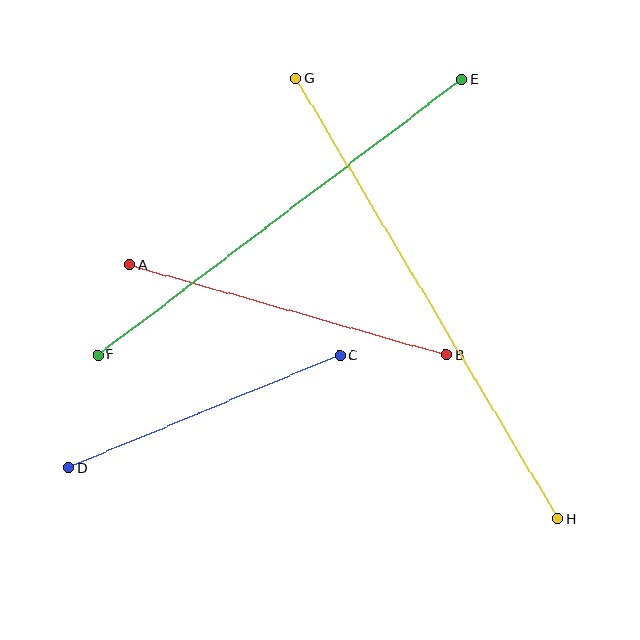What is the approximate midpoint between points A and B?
The midpoint is at approximately (288, 310) pixels.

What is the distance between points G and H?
The distance is approximately 512 pixels.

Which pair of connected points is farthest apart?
Points G and H are farthest apart.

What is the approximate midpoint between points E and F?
The midpoint is at approximately (280, 217) pixels.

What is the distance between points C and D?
The distance is approximately 293 pixels.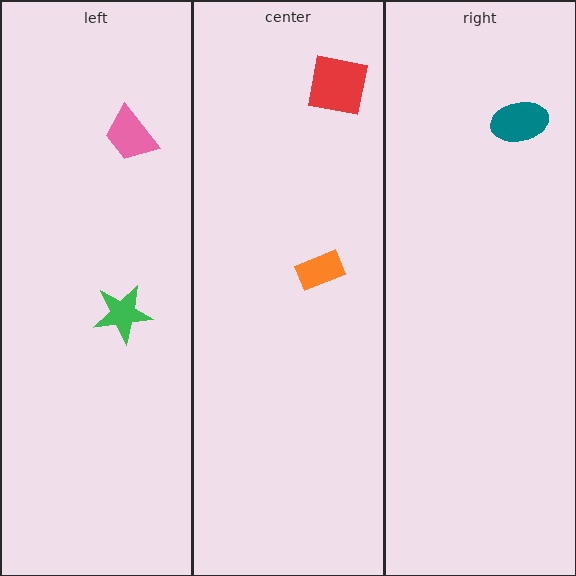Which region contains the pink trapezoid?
The left region.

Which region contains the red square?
The center region.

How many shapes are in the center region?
2.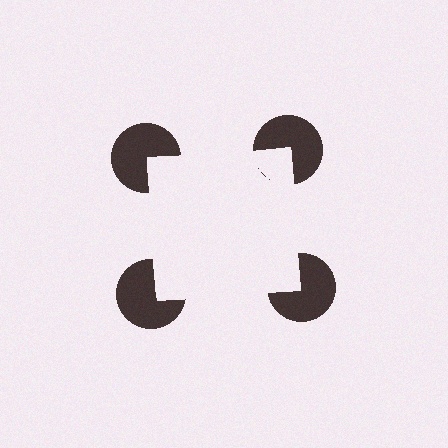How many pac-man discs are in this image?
There are 4 — one at each vertex of the illusory square.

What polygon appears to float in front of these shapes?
An illusory square — its edges are inferred from the aligned wedge cuts in the pac-man discs, not physically drawn.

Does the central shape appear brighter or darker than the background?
It typically appears slightly brighter than the background, even though no actual brightness change is drawn.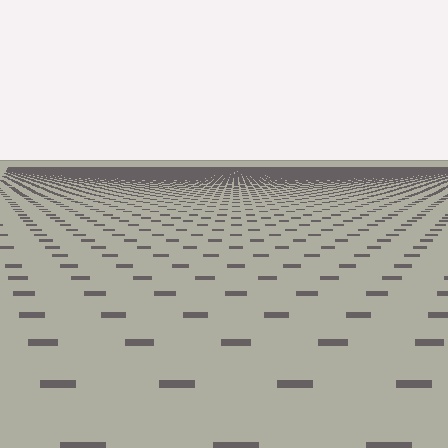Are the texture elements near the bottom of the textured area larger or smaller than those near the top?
Larger. Near the bottom, elements are closer to the viewer and appear at a bigger on-screen size.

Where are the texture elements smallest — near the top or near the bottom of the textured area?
Near the top.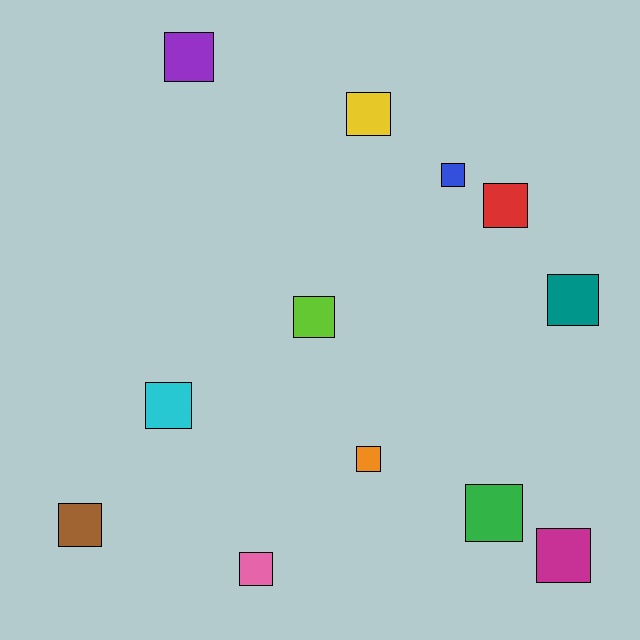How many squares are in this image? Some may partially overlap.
There are 12 squares.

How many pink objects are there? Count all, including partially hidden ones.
There is 1 pink object.